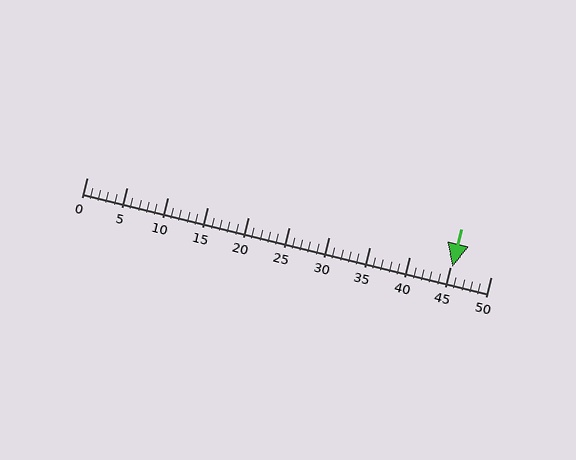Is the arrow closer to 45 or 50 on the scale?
The arrow is closer to 45.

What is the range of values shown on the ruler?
The ruler shows values from 0 to 50.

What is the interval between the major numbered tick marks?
The major tick marks are spaced 5 units apart.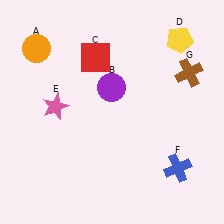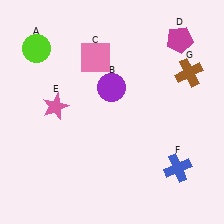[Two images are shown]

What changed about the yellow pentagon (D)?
In Image 1, D is yellow. In Image 2, it changed to magenta.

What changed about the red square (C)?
In Image 1, C is red. In Image 2, it changed to pink.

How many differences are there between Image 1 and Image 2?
There are 3 differences between the two images.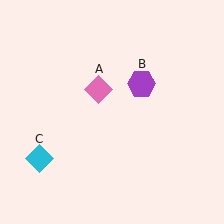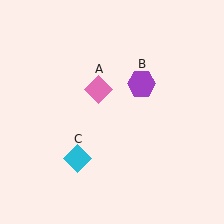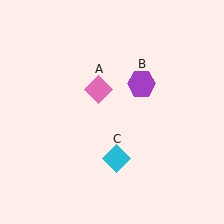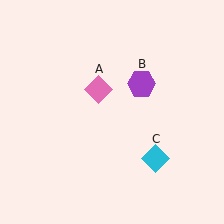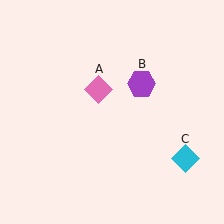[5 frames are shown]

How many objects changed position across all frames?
1 object changed position: cyan diamond (object C).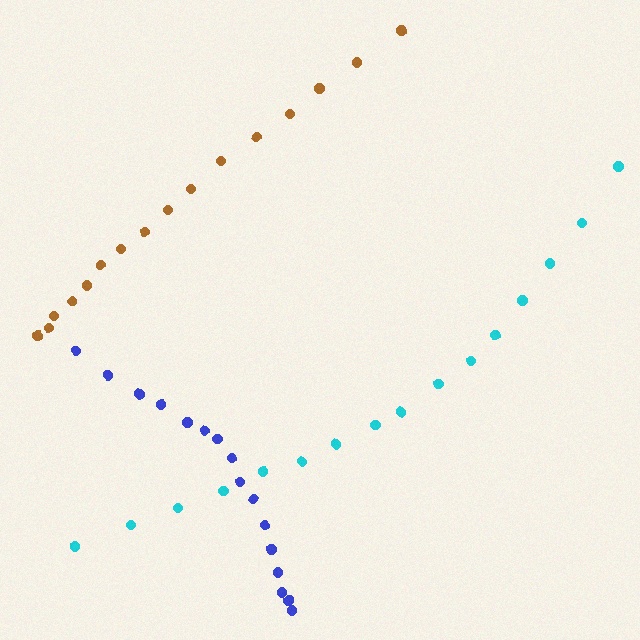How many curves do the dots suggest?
There are 3 distinct paths.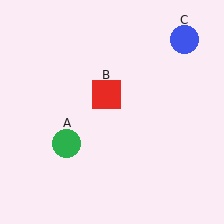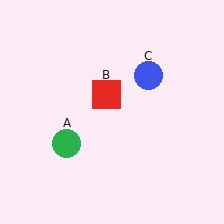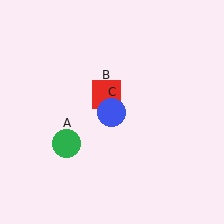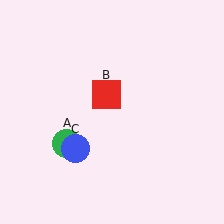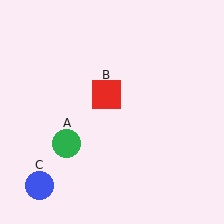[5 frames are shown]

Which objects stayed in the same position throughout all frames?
Green circle (object A) and red square (object B) remained stationary.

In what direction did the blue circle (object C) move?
The blue circle (object C) moved down and to the left.